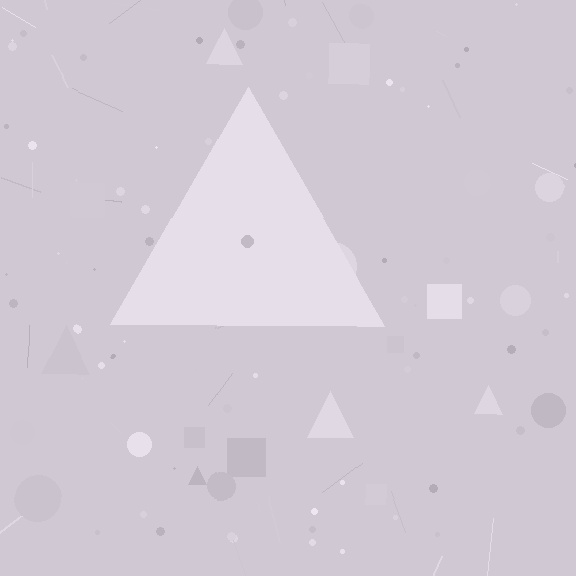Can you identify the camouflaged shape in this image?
The camouflaged shape is a triangle.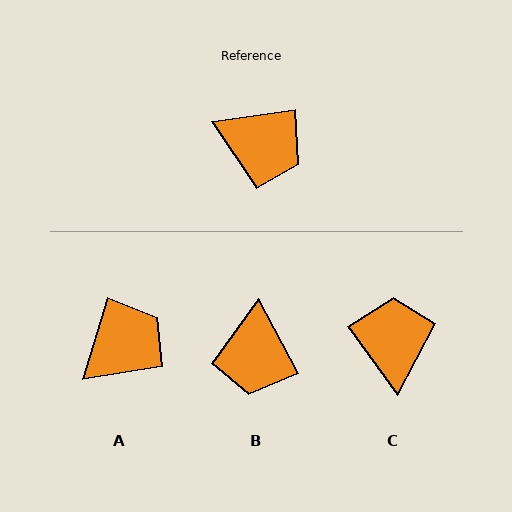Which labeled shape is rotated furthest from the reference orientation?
C, about 119 degrees away.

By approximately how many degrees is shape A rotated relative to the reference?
Approximately 65 degrees counter-clockwise.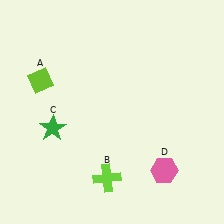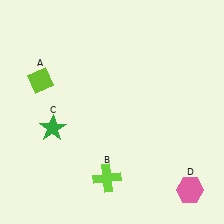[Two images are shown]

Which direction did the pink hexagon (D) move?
The pink hexagon (D) moved right.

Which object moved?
The pink hexagon (D) moved right.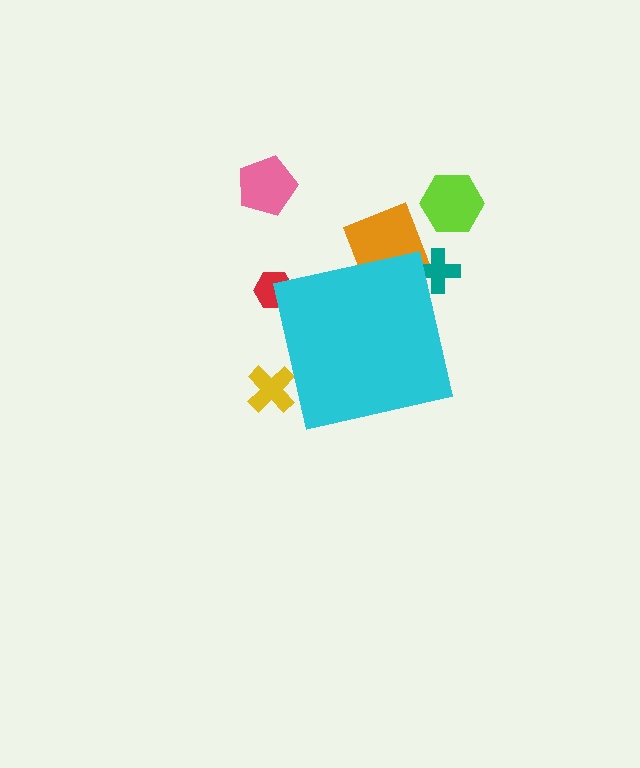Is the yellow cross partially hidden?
Yes, the yellow cross is partially hidden behind the cyan square.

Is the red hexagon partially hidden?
Yes, the red hexagon is partially hidden behind the cyan square.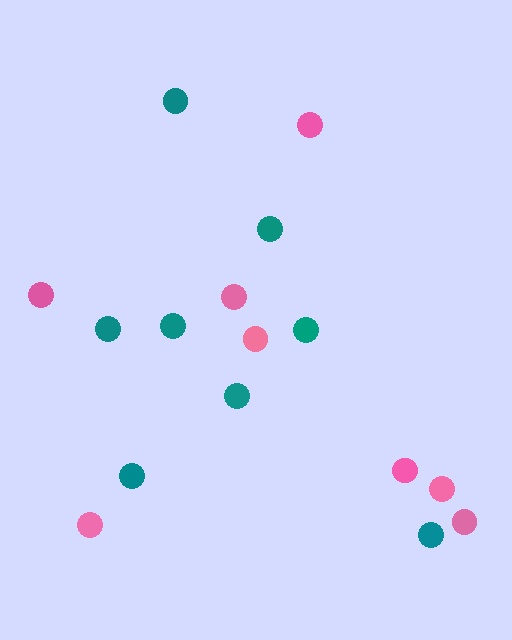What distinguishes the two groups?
There are 2 groups: one group of pink circles (8) and one group of teal circles (8).